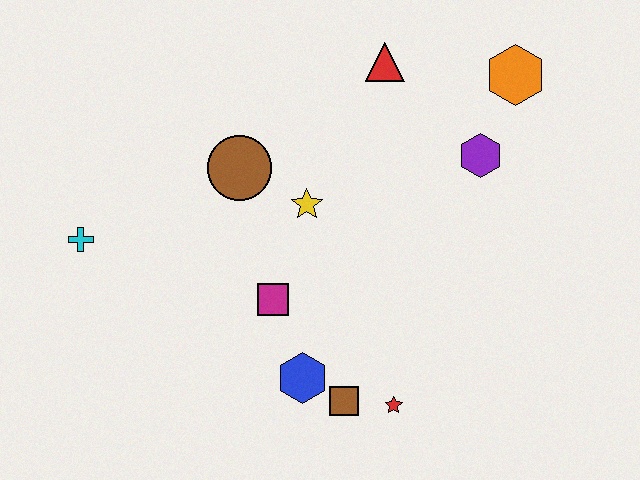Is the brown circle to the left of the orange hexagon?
Yes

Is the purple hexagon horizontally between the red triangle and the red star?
No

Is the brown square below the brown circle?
Yes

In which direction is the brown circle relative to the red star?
The brown circle is above the red star.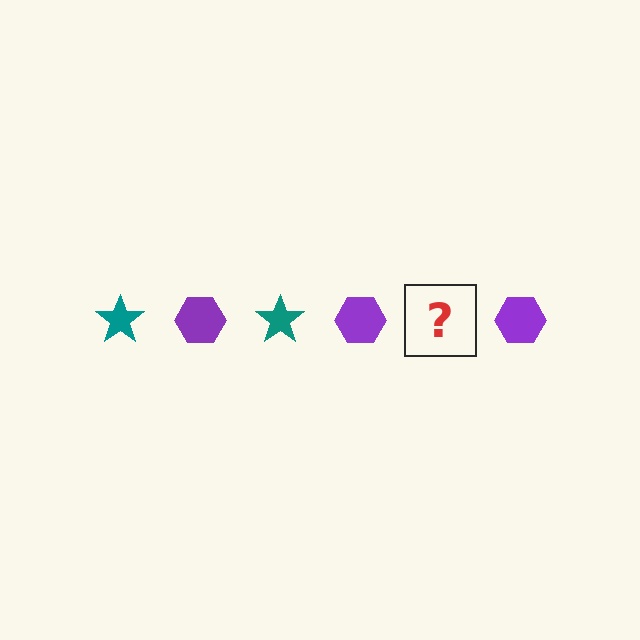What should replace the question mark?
The question mark should be replaced with a teal star.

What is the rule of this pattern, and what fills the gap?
The rule is that the pattern alternates between teal star and purple hexagon. The gap should be filled with a teal star.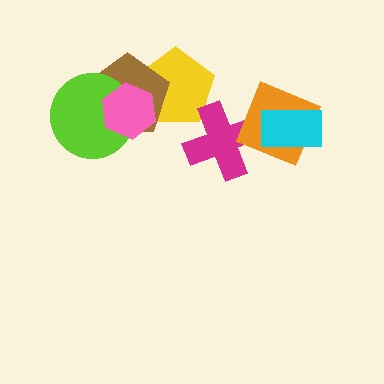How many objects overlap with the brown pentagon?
3 objects overlap with the brown pentagon.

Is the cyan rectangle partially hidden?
No, no other shape covers it.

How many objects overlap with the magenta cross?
2 objects overlap with the magenta cross.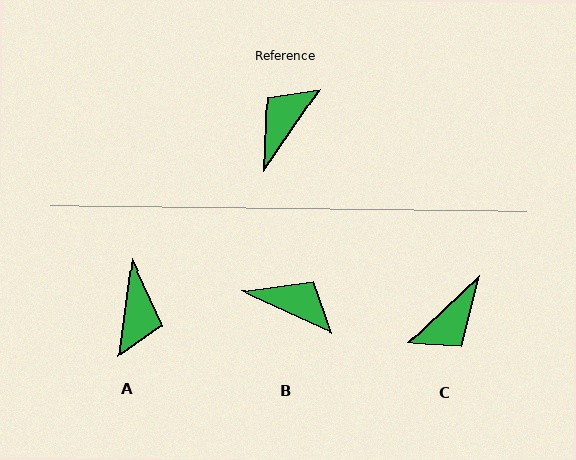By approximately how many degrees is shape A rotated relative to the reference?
Approximately 153 degrees clockwise.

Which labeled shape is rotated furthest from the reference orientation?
C, about 168 degrees away.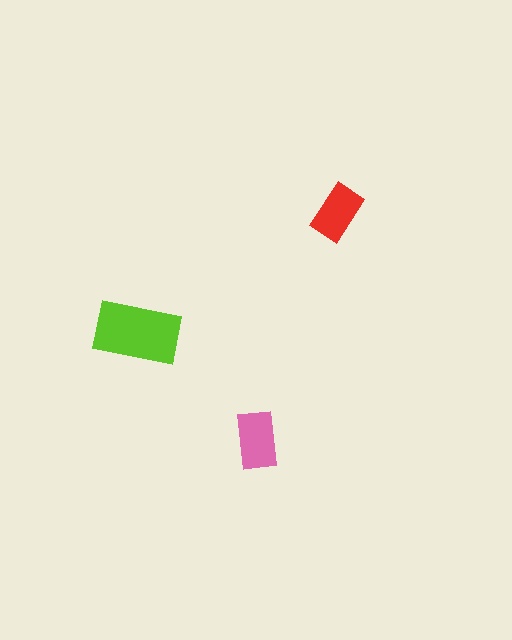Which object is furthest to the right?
The red rectangle is rightmost.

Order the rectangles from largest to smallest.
the lime one, the pink one, the red one.